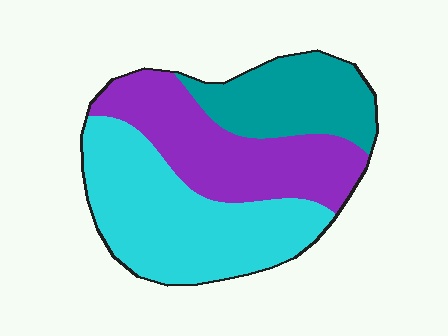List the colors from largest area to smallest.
From largest to smallest: cyan, purple, teal.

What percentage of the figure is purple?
Purple covers 34% of the figure.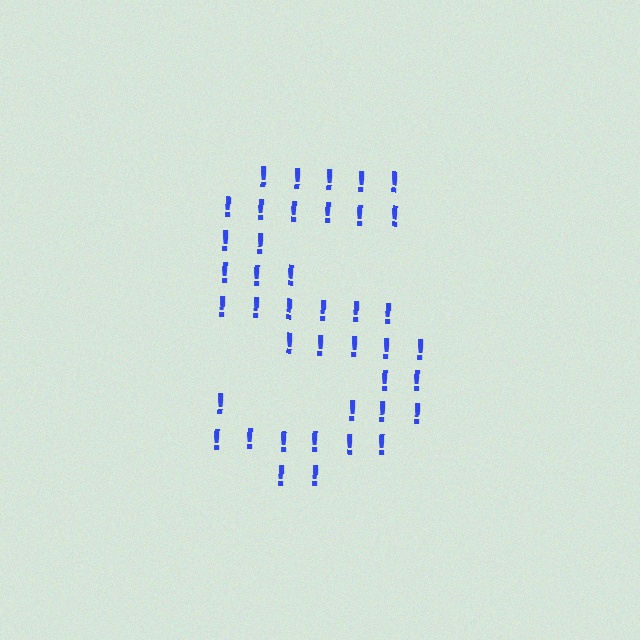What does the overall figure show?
The overall figure shows the letter S.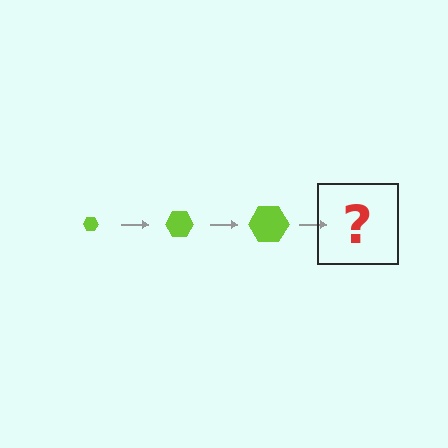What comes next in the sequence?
The next element should be a lime hexagon, larger than the previous one.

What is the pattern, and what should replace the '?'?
The pattern is that the hexagon gets progressively larger each step. The '?' should be a lime hexagon, larger than the previous one.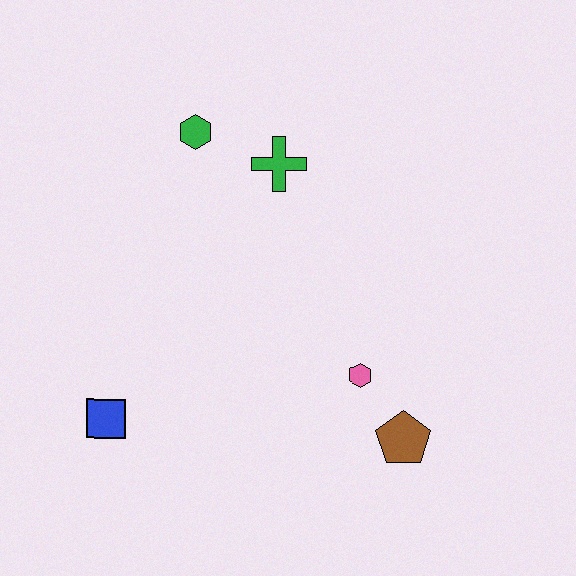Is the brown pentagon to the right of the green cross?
Yes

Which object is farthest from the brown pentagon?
The green hexagon is farthest from the brown pentagon.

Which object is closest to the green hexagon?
The green cross is closest to the green hexagon.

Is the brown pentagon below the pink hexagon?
Yes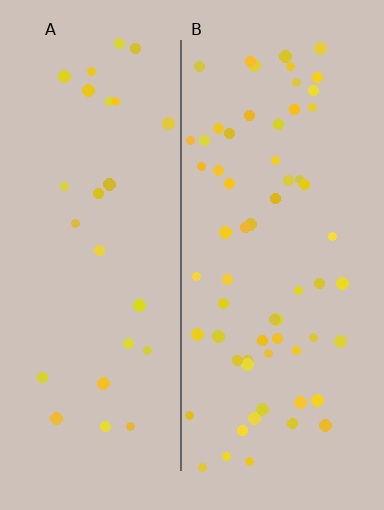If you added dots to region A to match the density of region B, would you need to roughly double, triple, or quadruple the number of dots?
Approximately double.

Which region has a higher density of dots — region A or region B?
B (the right).